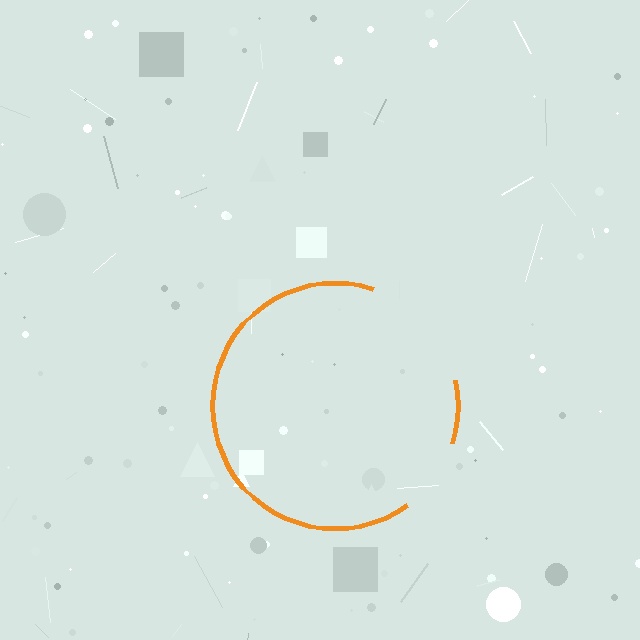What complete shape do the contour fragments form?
The contour fragments form a circle.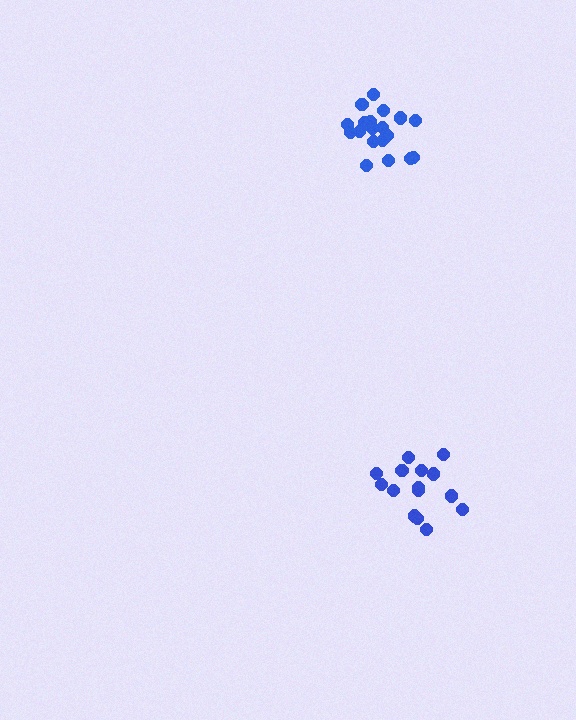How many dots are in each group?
Group 1: 16 dots, Group 2: 19 dots (35 total).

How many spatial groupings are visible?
There are 2 spatial groupings.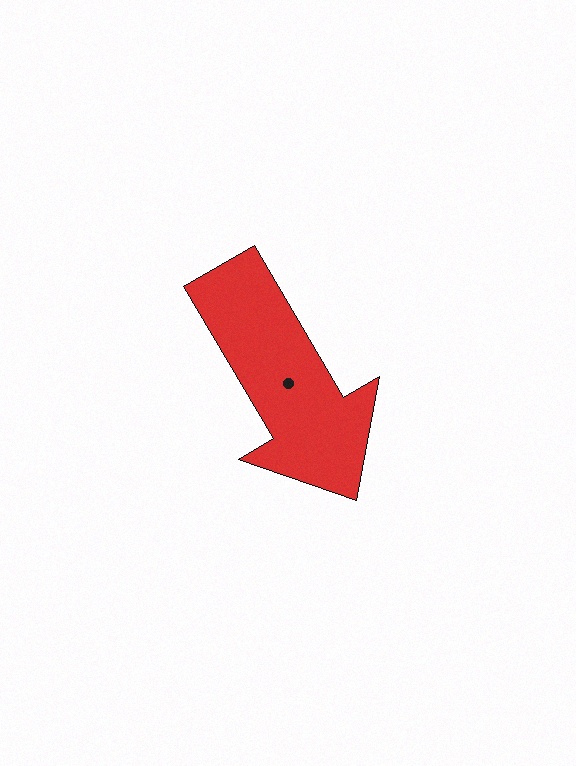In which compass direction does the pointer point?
Southeast.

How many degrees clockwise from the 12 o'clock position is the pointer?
Approximately 150 degrees.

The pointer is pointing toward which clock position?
Roughly 5 o'clock.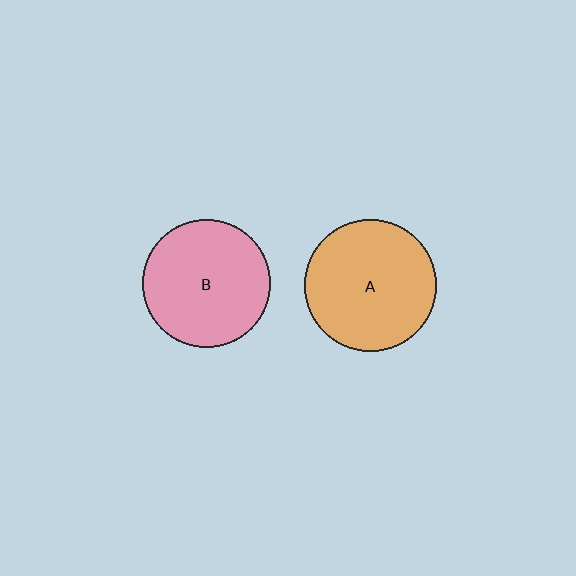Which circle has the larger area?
Circle A (orange).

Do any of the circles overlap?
No, none of the circles overlap.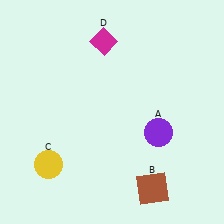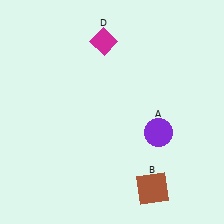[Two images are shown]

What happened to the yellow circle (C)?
The yellow circle (C) was removed in Image 2. It was in the bottom-left area of Image 1.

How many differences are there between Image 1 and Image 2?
There is 1 difference between the two images.